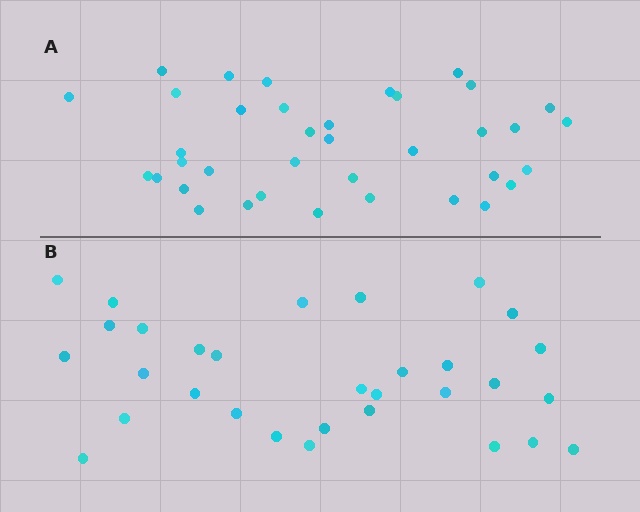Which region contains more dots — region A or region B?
Region A (the top region) has more dots.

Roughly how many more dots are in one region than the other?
Region A has about 6 more dots than region B.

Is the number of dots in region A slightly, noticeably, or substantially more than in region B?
Region A has only slightly more — the two regions are fairly close. The ratio is roughly 1.2 to 1.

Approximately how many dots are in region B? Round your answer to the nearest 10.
About 30 dots. (The exact count is 31, which rounds to 30.)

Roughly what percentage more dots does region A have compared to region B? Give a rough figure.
About 20% more.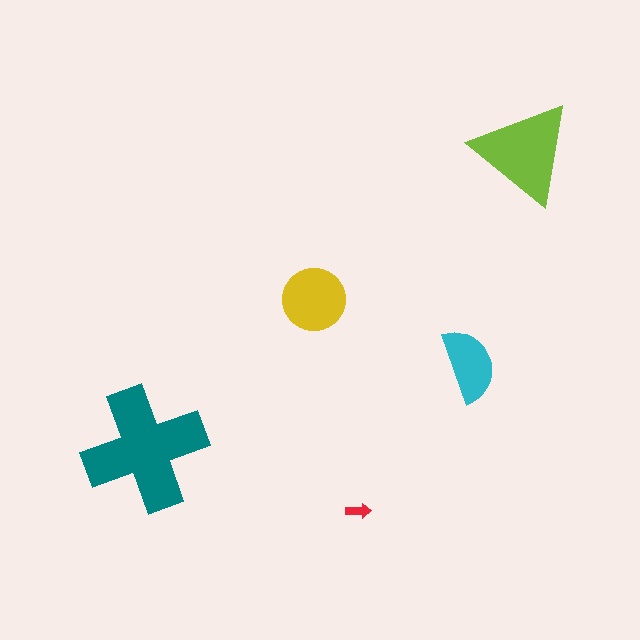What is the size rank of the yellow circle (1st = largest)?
3rd.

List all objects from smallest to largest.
The red arrow, the cyan semicircle, the yellow circle, the lime triangle, the teal cross.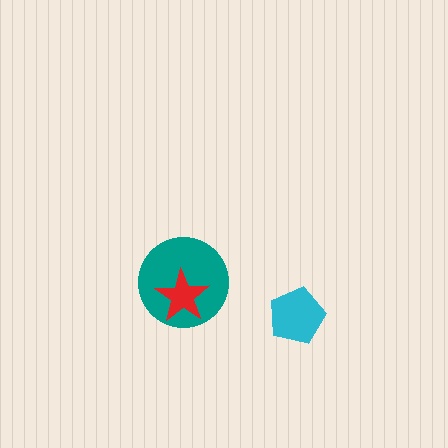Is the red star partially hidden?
No, no other shape covers it.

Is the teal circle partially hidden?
Yes, it is partially covered by another shape.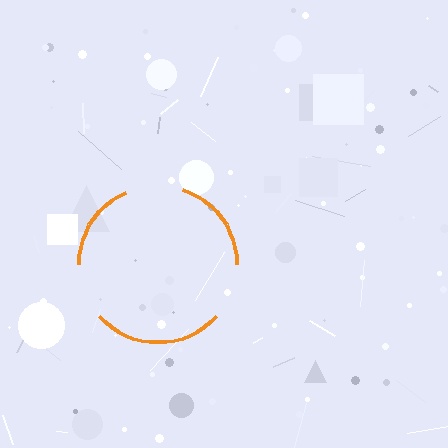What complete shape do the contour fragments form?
The contour fragments form a circle.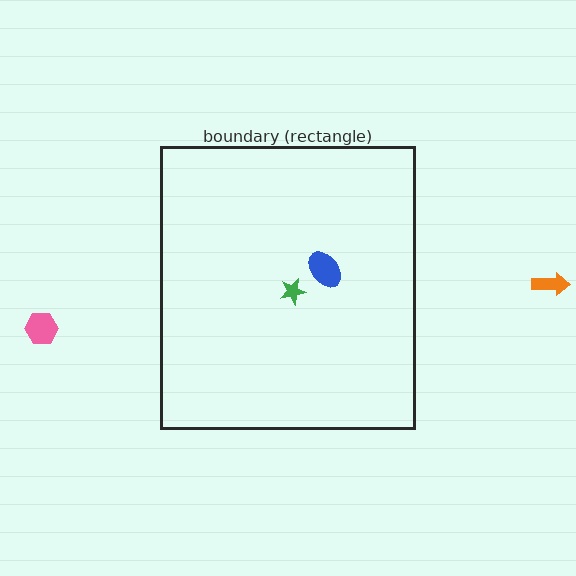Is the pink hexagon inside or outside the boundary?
Outside.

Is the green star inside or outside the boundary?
Inside.